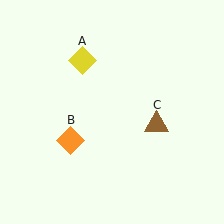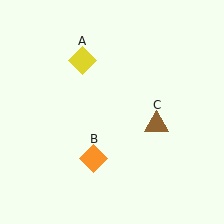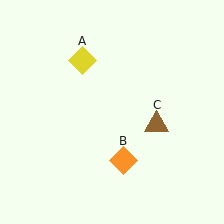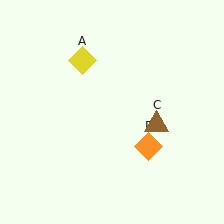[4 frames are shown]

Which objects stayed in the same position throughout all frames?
Yellow diamond (object A) and brown triangle (object C) remained stationary.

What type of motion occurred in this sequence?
The orange diamond (object B) rotated counterclockwise around the center of the scene.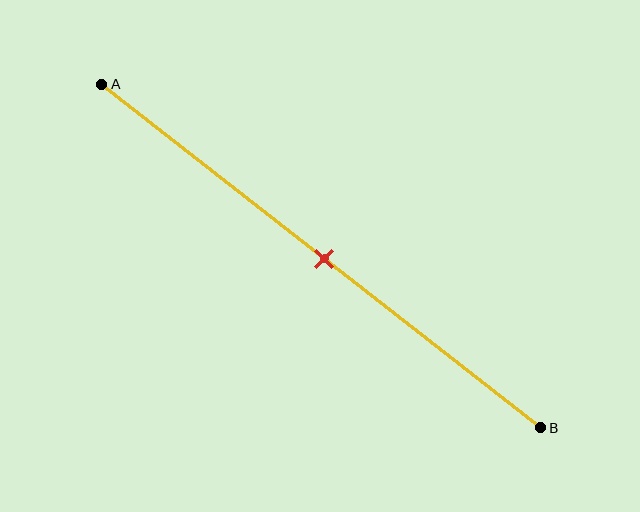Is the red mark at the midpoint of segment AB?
Yes, the mark is approximately at the midpoint.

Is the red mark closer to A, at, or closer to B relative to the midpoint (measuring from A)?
The red mark is approximately at the midpoint of segment AB.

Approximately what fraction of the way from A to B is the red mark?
The red mark is approximately 50% of the way from A to B.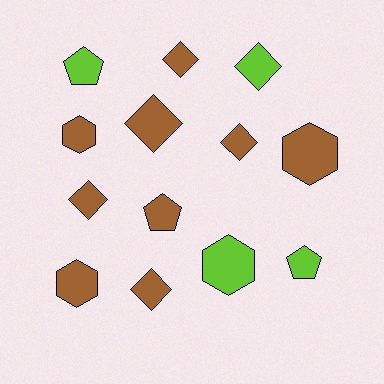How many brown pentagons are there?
There is 1 brown pentagon.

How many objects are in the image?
There are 13 objects.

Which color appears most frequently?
Brown, with 9 objects.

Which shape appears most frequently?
Diamond, with 6 objects.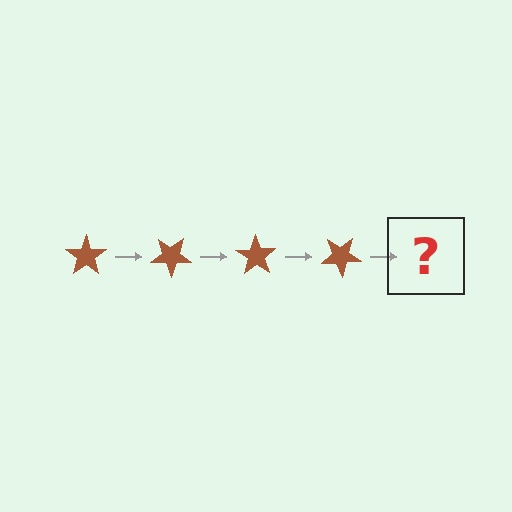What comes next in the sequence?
The next element should be a brown star rotated 140 degrees.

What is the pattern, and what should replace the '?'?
The pattern is that the star rotates 35 degrees each step. The '?' should be a brown star rotated 140 degrees.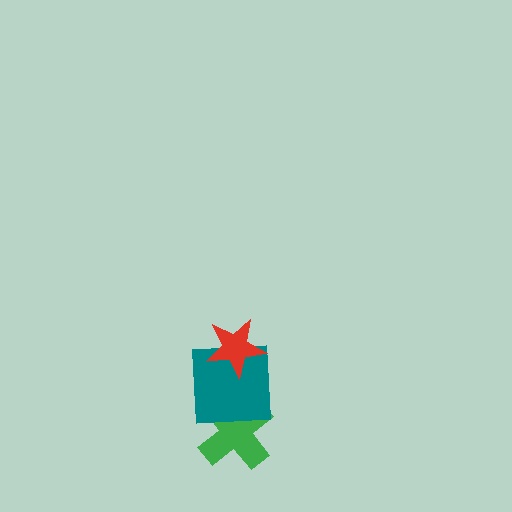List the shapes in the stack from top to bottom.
From top to bottom: the red star, the teal square, the green cross.